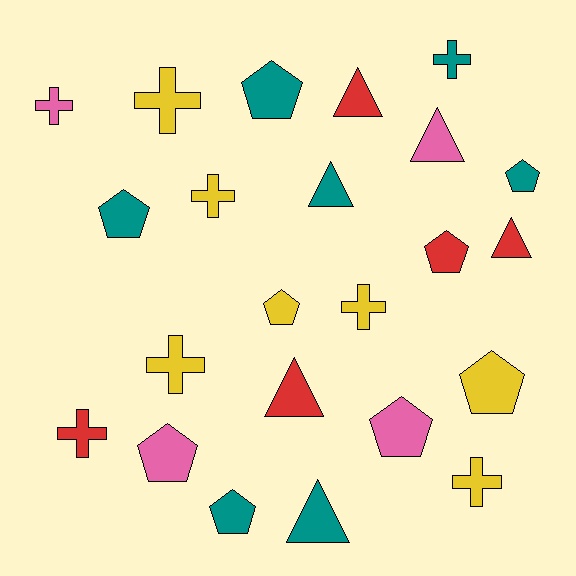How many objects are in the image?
There are 23 objects.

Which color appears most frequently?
Yellow, with 7 objects.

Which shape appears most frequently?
Pentagon, with 9 objects.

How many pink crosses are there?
There is 1 pink cross.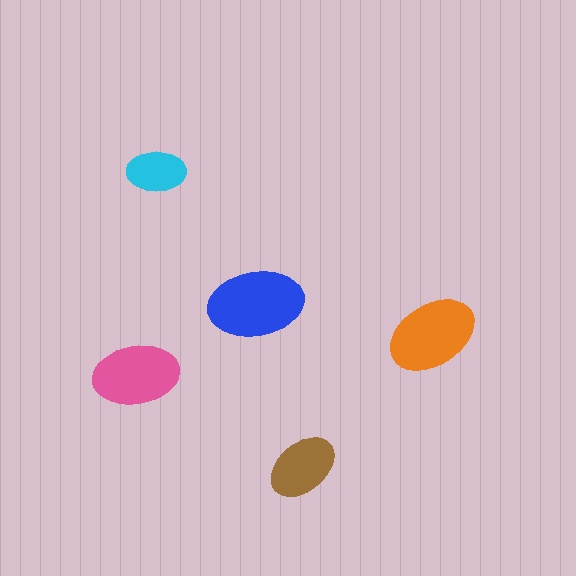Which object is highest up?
The cyan ellipse is topmost.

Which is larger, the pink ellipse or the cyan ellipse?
The pink one.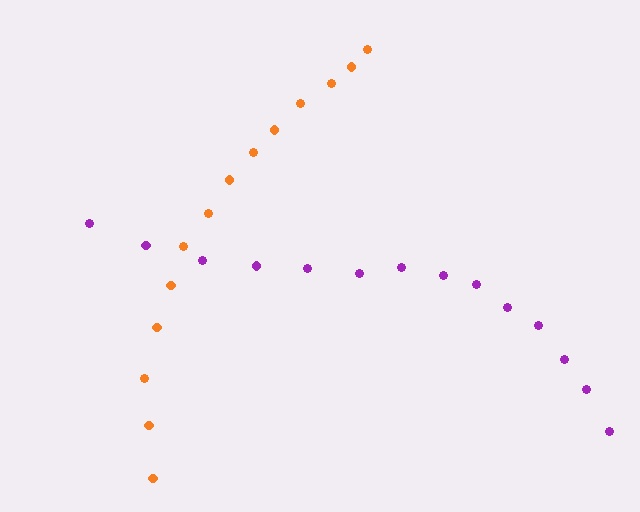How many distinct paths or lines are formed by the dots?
There are 2 distinct paths.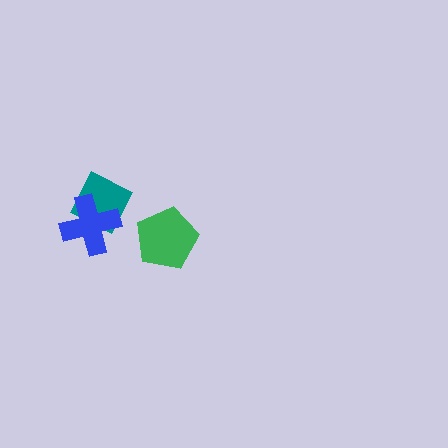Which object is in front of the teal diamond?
The blue cross is in front of the teal diamond.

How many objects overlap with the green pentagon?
0 objects overlap with the green pentagon.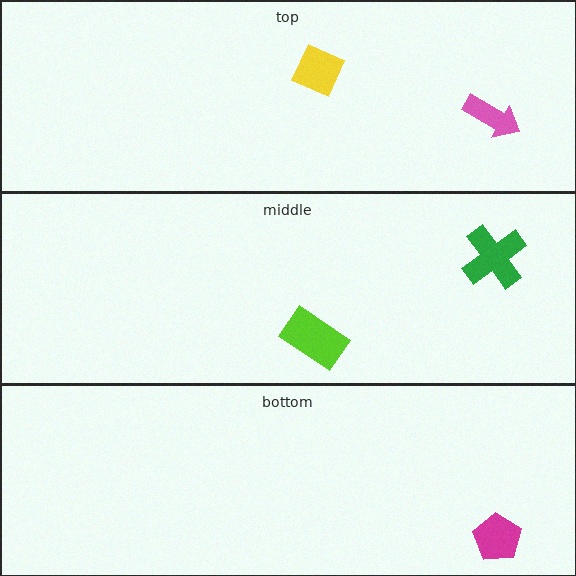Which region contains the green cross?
The middle region.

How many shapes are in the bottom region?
1.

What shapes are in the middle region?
The green cross, the lime rectangle.